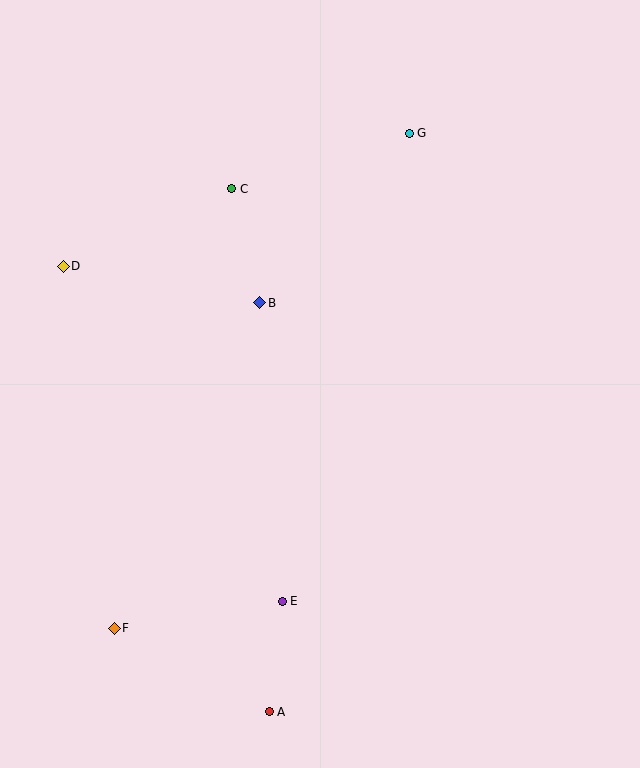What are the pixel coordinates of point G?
Point G is at (409, 133).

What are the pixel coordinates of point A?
Point A is at (269, 712).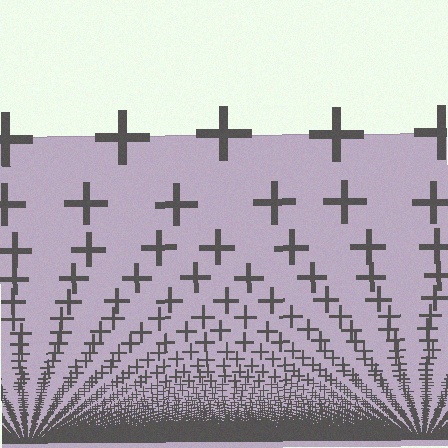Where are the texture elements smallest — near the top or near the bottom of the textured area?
Near the bottom.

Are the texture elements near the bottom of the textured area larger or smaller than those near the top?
Smaller. The gradient is inverted — elements near the bottom are smaller and denser.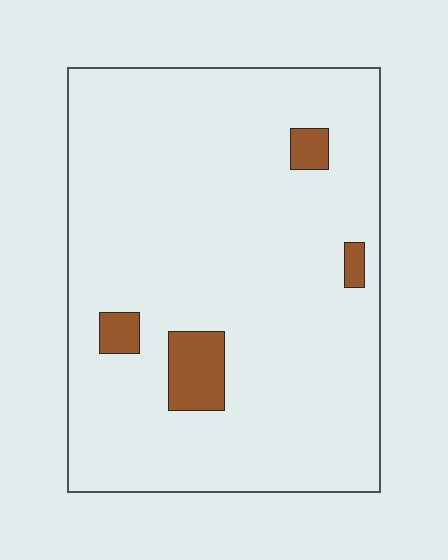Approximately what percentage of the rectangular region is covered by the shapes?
Approximately 5%.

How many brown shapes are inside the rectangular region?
4.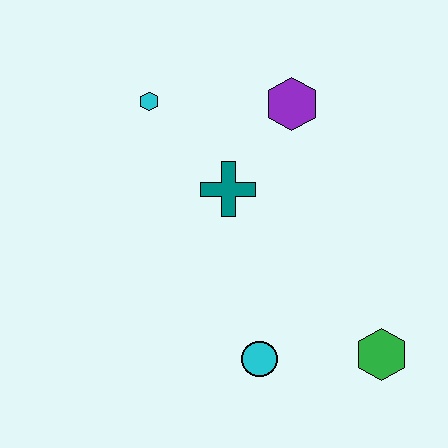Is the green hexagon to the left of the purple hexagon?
No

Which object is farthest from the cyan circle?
The cyan hexagon is farthest from the cyan circle.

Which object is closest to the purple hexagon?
The teal cross is closest to the purple hexagon.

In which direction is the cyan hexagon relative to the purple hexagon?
The cyan hexagon is to the left of the purple hexagon.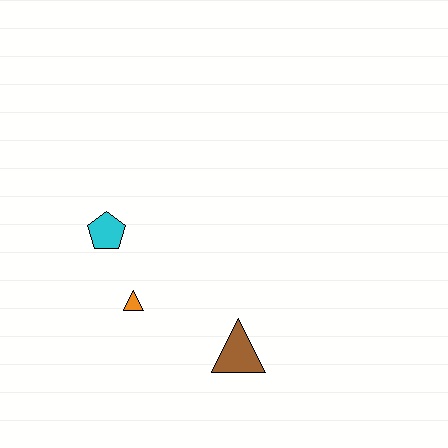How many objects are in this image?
There are 3 objects.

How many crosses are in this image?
There are no crosses.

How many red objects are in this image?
There are no red objects.